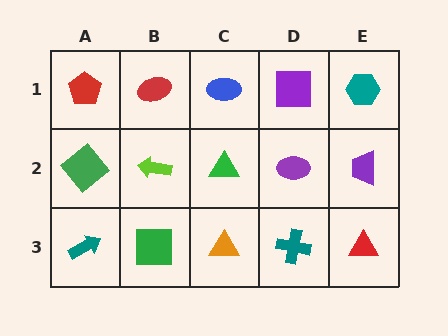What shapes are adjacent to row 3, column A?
A green diamond (row 2, column A), a green square (row 3, column B).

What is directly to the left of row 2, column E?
A purple ellipse.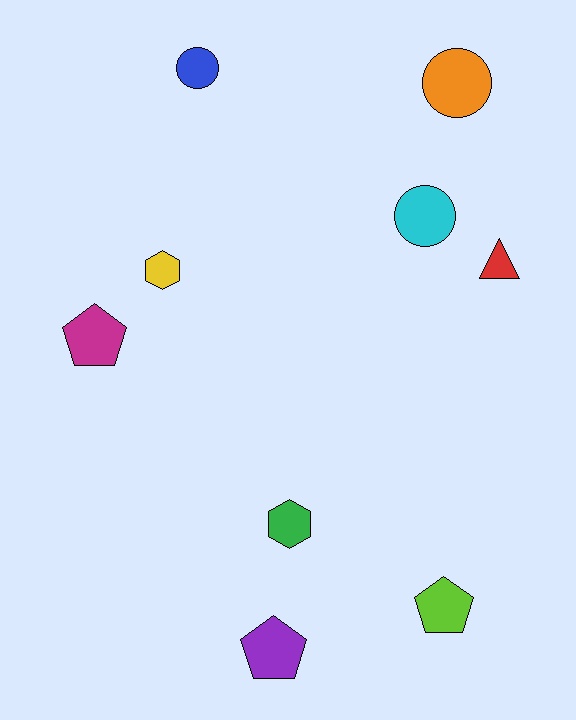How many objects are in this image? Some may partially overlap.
There are 9 objects.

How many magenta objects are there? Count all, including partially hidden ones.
There is 1 magenta object.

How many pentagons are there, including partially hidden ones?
There are 3 pentagons.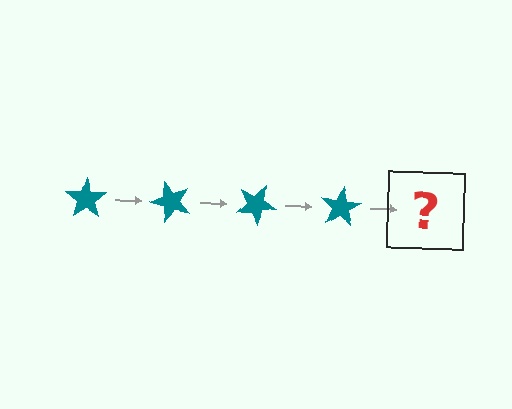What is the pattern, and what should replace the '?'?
The pattern is that the star rotates 50 degrees each step. The '?' should be a teal star rotated 200 degrees.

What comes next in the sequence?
The next element should be a teal star rotated 200 degrees.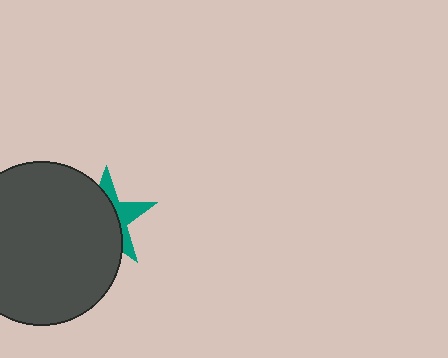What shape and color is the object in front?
The object in front is a dark gray circle.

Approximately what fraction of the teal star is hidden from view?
Roughly 65% of the teal star is hidden behind the dark gray circle.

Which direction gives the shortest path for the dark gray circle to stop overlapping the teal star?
Moving left gives the shortest separation.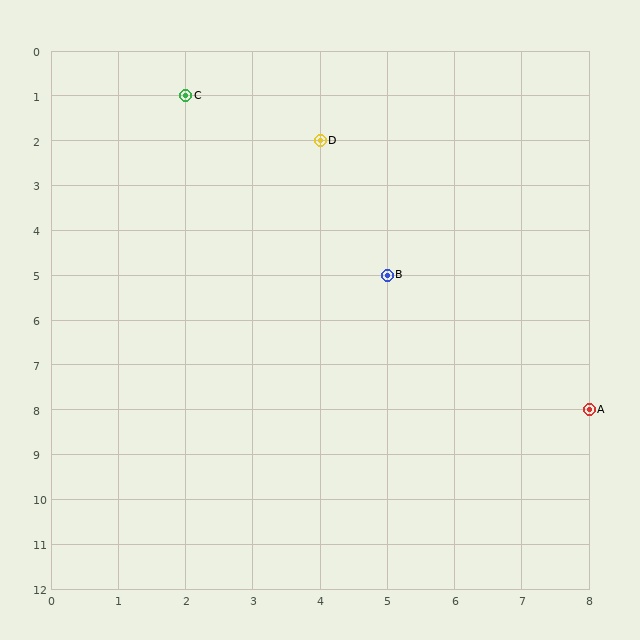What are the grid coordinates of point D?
Point D is at grid coordinates (4, 2).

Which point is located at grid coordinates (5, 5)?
Point B is at (5, 5).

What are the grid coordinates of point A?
Point A is at grid coordinates (8, 8).